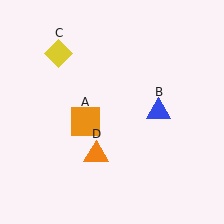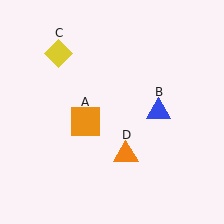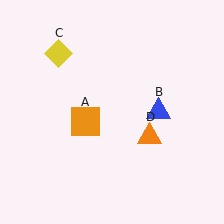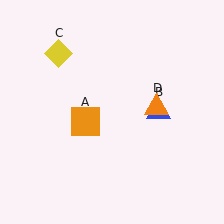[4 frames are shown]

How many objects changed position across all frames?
1 object changed position: orange triangle (object D).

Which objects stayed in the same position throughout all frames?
Orange square (object A) and blue triangle (object B) and yellow diamond (object C) remained stationary.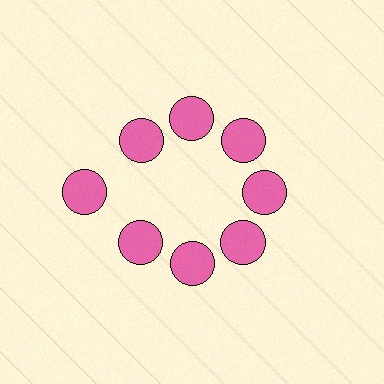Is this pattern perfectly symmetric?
No. The 8 pink circles are arranged in a ring, but one element near the 9 o'clock position is pushed outward from the center, breaking the 8-fold rotational symmetry.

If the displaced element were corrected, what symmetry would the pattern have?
It would have 8-fold rotational symmetry — the pattern would map onto itself every 45 degrees.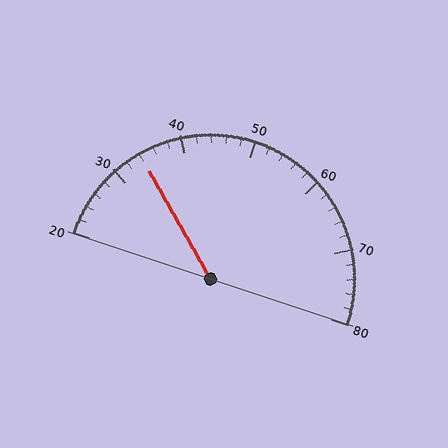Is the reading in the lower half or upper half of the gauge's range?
The reading is in the lower half of the range (20 to 80).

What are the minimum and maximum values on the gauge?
The gauge ranges from 20 to 80.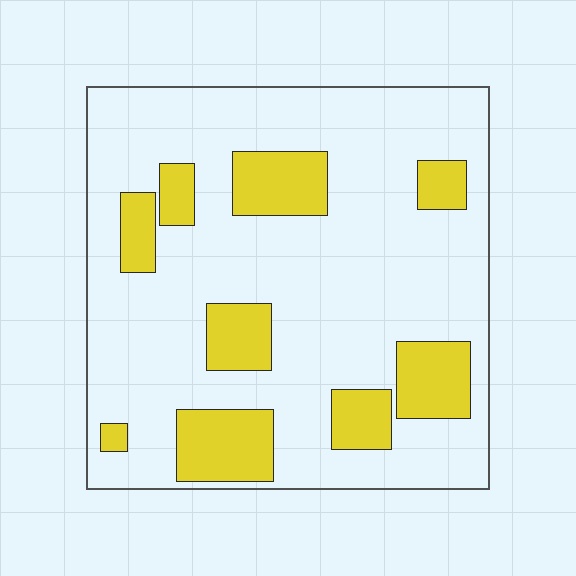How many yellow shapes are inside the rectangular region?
9.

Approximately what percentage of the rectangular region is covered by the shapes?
Approximately 20%.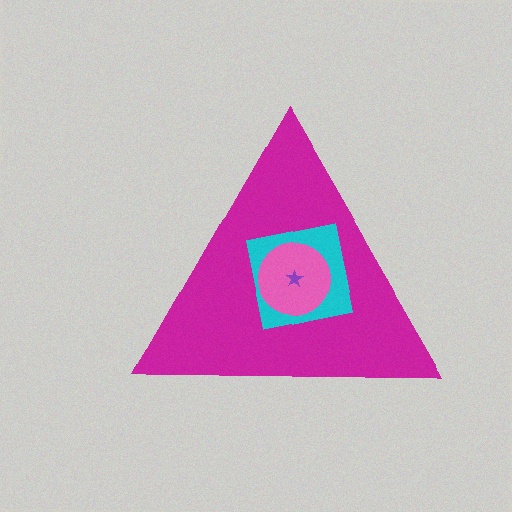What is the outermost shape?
The magenta triangle.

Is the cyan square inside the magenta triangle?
Yes.